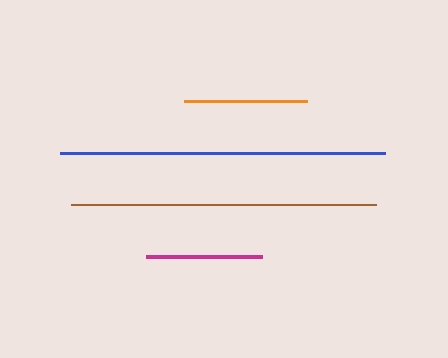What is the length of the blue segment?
The blue segment is approximately 325 pixels long.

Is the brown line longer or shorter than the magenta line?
The brown line is longer than the magenta line.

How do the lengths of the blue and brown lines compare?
The blue and brown lines are approximately the same length.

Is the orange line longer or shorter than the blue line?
The blue line is longer than the orange line.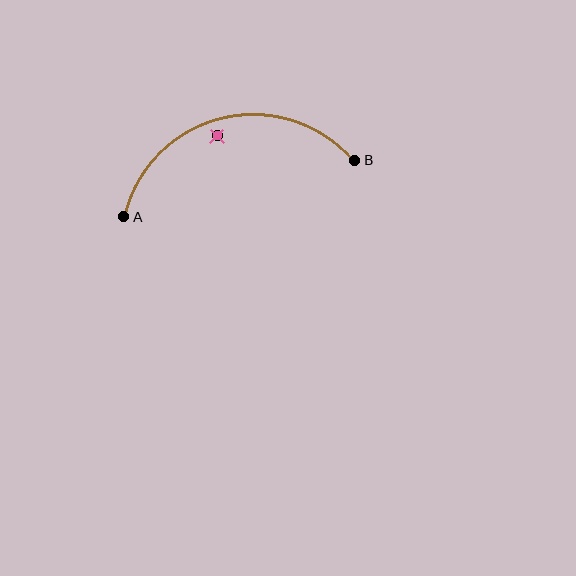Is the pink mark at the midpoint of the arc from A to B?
No — the pink mark does not lie on the arc at all. It sits slightly inside the curve.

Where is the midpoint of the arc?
The arc midpoint is the point on the curve farthest from the straight line joining A and B. It sits above that line.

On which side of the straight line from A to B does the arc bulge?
The arc bulges above the straight line connecting A and B.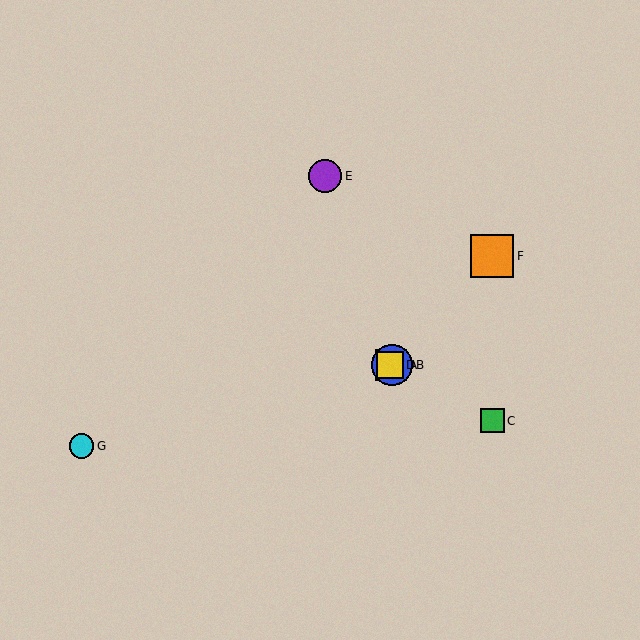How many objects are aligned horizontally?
3 objects (A, B, D) are aligned horizontally.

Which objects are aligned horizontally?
Objects A, B, D are aligned horizontally.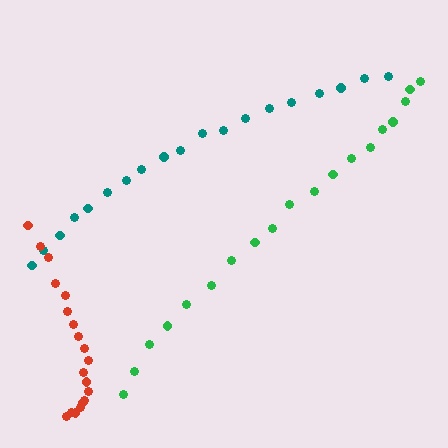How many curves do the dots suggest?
There are 3 distinct paths.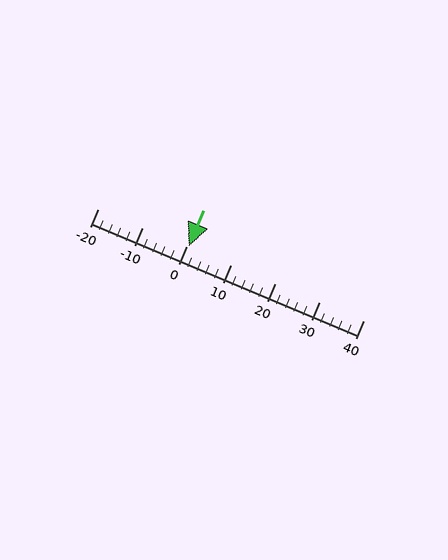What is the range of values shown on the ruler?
The ruler shows values from -20 to 40.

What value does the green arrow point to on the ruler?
The green arrow points to approximately 0.